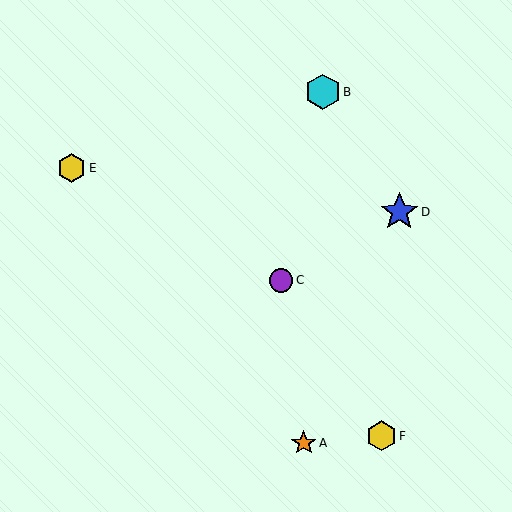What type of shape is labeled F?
Shape F is a yellow hexagon.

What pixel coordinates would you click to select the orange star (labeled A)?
Click at (304, 443) to select the orange star A.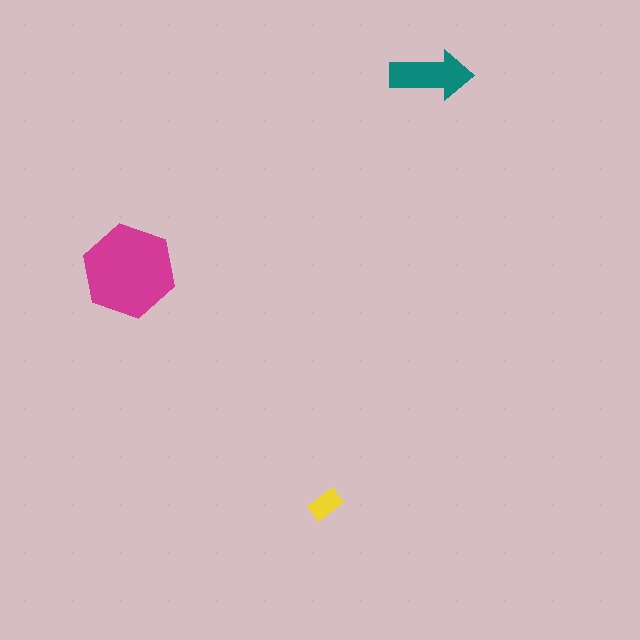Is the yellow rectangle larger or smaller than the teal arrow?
Smaller.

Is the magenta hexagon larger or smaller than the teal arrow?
Larger.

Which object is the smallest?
The yellow rectangle.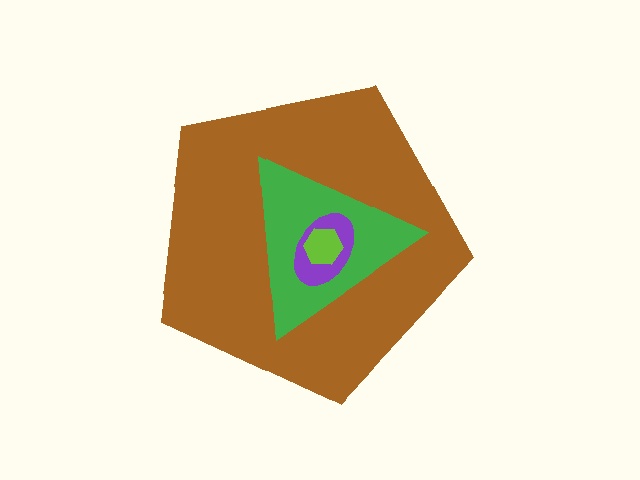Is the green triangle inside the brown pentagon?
Yes.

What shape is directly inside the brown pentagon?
The green triangle.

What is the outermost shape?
The brown pentagon.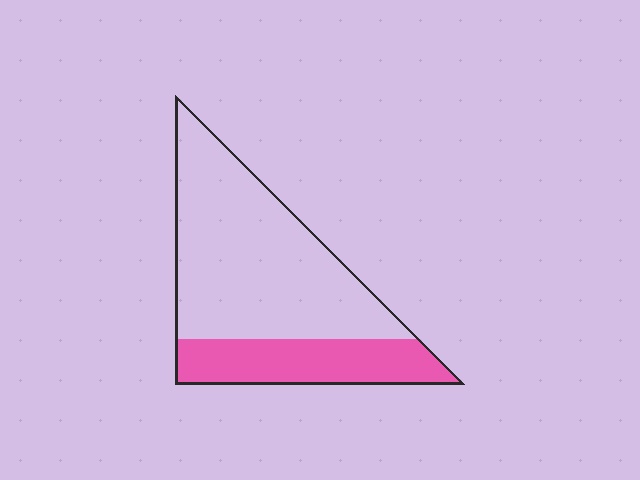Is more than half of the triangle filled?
No.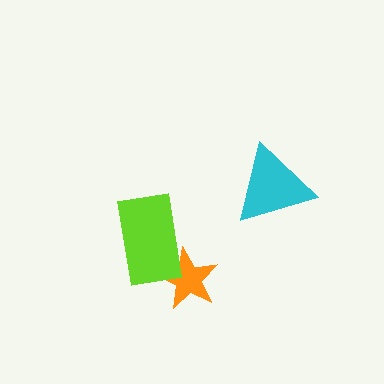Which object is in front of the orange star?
The lime rectangle is in front of the orange star.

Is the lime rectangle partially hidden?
No, no other shape covers it.